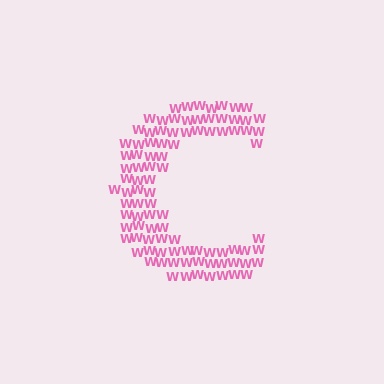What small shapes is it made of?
It is made of small letter W's.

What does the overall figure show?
The overall figure shows the letter C.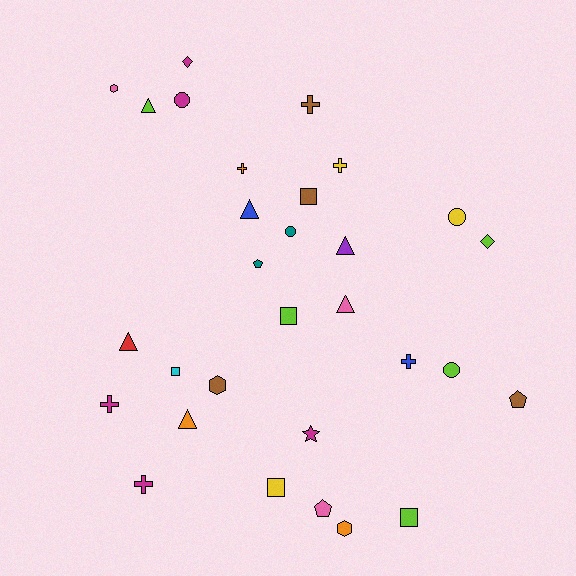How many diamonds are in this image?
There are 2 diamonds.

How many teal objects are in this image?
There are 2 teal objects.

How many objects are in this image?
There are 30 objects.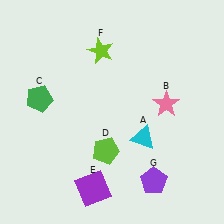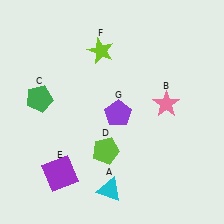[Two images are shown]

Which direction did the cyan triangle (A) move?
The cyan triangle (A) moved down.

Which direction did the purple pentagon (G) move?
The purple pentagon (G) moved up.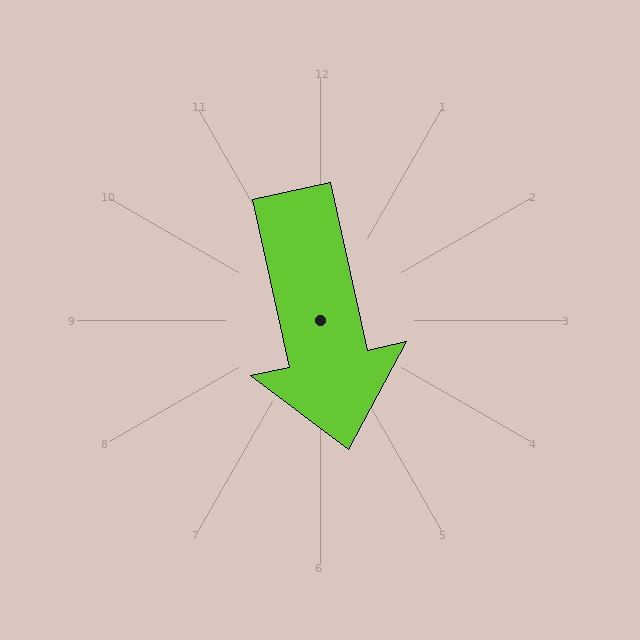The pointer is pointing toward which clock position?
Roughly 6 o'clock.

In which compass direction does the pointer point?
South.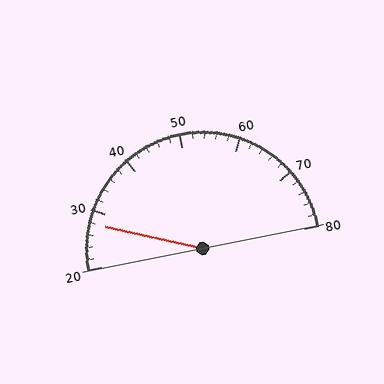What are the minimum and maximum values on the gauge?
The gauge ranges from 20 to 80.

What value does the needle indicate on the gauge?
The needle indicates approximately 28.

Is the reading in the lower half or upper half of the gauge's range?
The reading is in the lower half of the range (20 to 80).